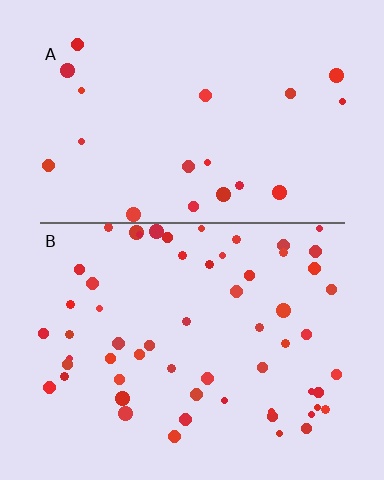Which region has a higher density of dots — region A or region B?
B (the bottom).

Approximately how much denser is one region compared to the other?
Approximately 3.0× — region B over region A.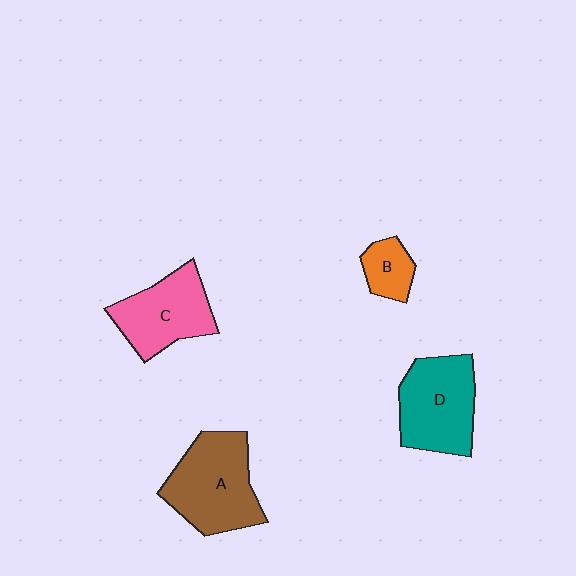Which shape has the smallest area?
Shape B (orange).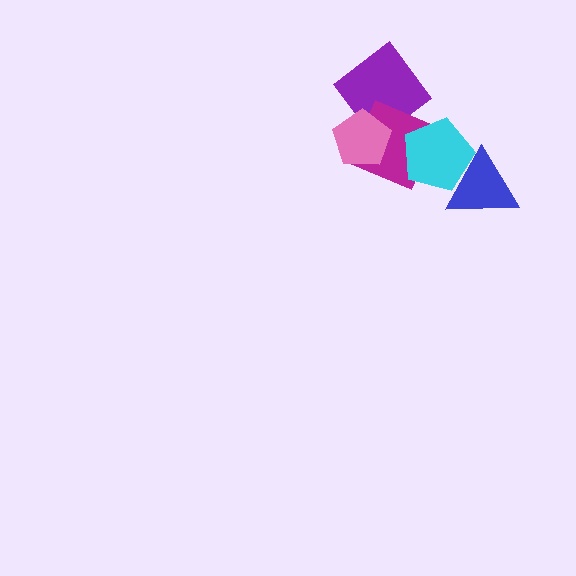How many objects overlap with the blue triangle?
1 object overlaps with the blue triangle.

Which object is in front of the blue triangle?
The cyan pentagon is in front of the blue triangle.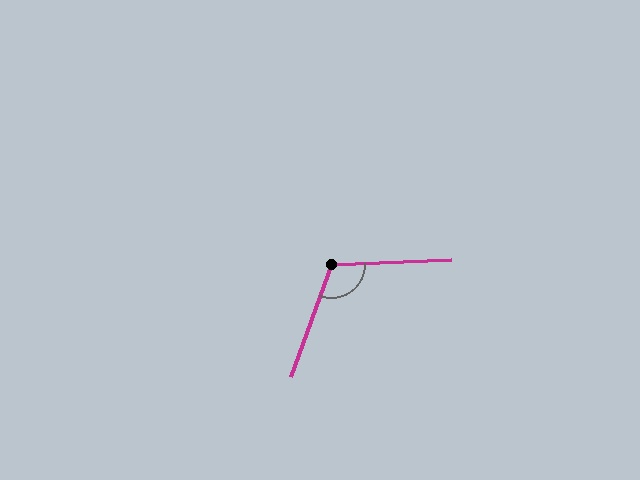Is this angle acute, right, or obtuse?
It is obtuse.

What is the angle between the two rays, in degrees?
Approximately 112 degrees.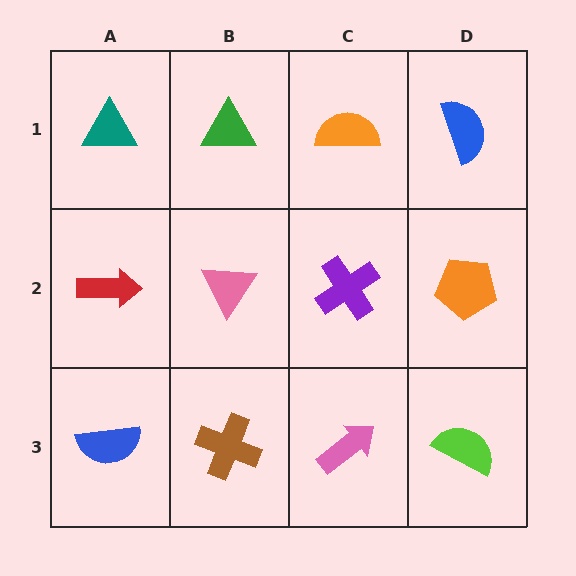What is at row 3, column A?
A blue semicircle.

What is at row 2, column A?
A red arrow.